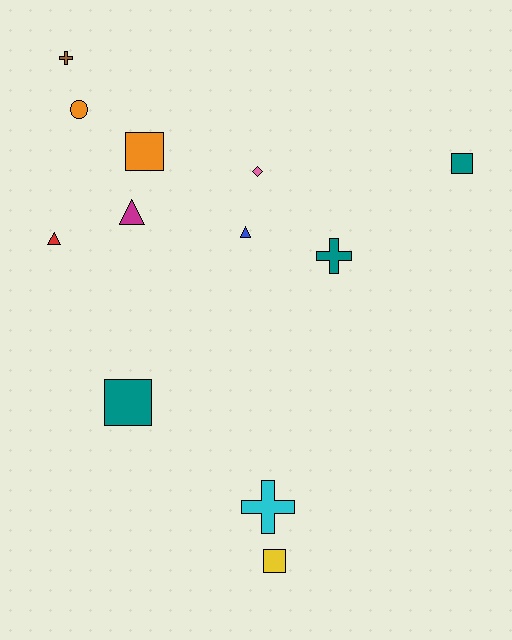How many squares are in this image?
There are 4 squares.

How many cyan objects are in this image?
There is 1 cyan object.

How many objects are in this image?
There are 12 objects.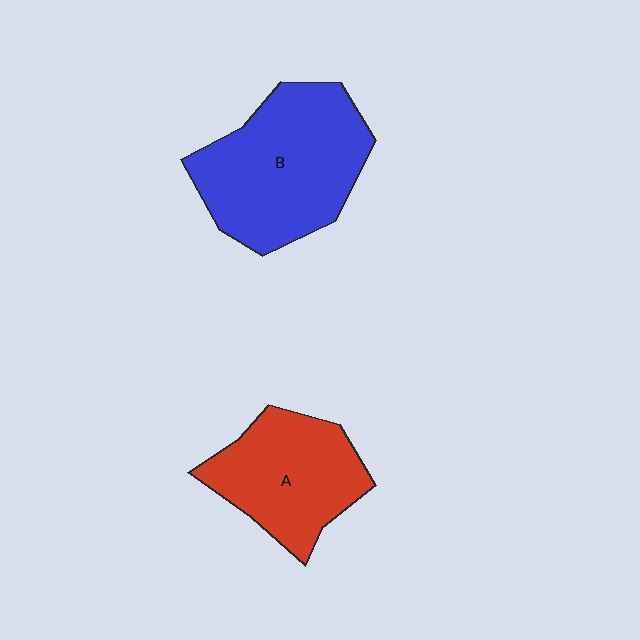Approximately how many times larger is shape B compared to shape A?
Approximately 1.4 times.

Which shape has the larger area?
Shape B (blue).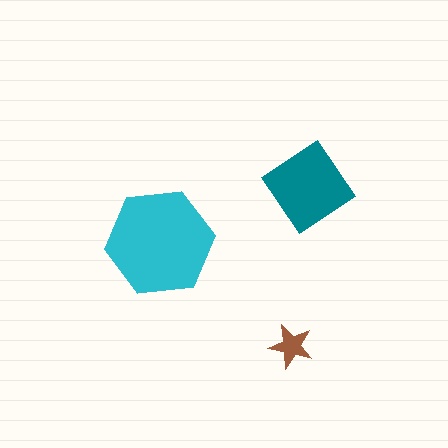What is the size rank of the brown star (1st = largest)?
3rd.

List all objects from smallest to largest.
The brown star, the teal diamond, the cyan hexagon.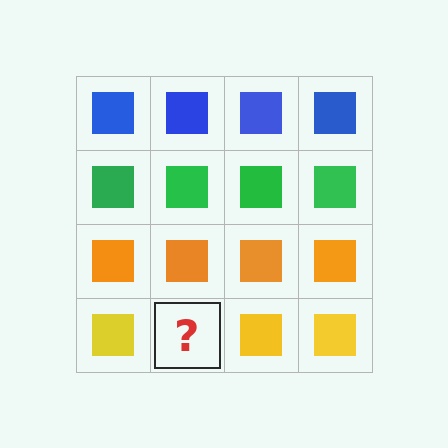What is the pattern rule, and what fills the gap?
The rule is that each row has a consistent color. The gap should be filled with a yellow square.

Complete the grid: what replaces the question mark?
The question mark should be replaced with a yellow square.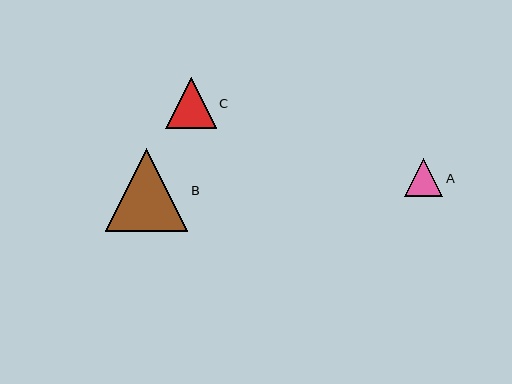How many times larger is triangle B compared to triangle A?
Triangle B is approximately 2.2 times the size of triangle A.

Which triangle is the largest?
Triangle B is the largest with a size of approximately 83 pixels.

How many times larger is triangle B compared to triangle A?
Triangle B is approximately 2.2 times the size of triangle A.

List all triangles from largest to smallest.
From largest to smallest: B, C, A.